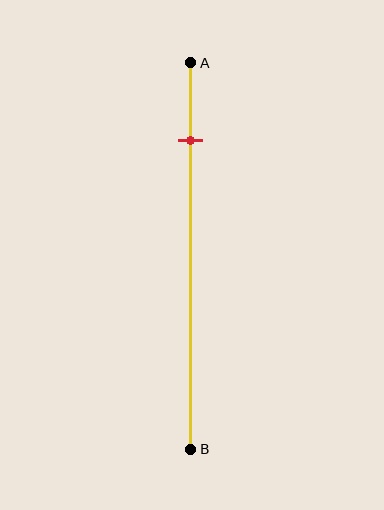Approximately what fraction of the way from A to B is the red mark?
The red mark is approximately 20% of the way from A to B.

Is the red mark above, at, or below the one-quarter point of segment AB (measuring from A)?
The red mark is above the one-quarter point of segment AB.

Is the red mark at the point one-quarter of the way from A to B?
No, the mark is at about 20% from A, not at the 25% one-quarter point.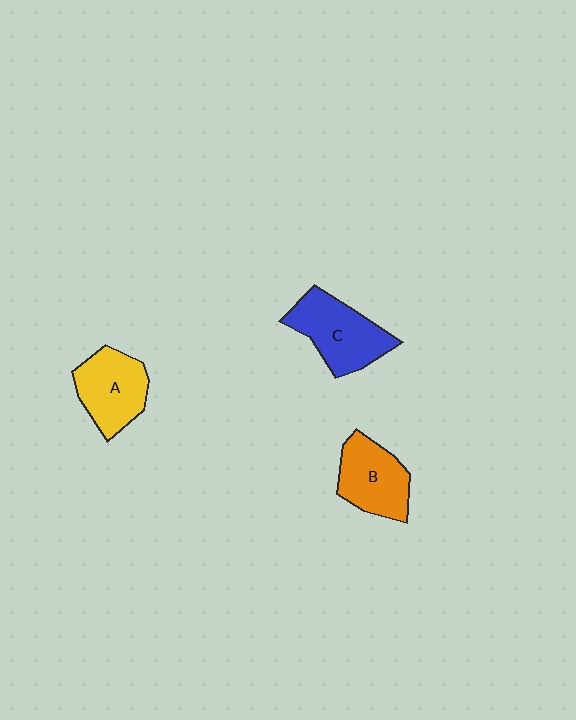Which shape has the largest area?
Shape C (blue).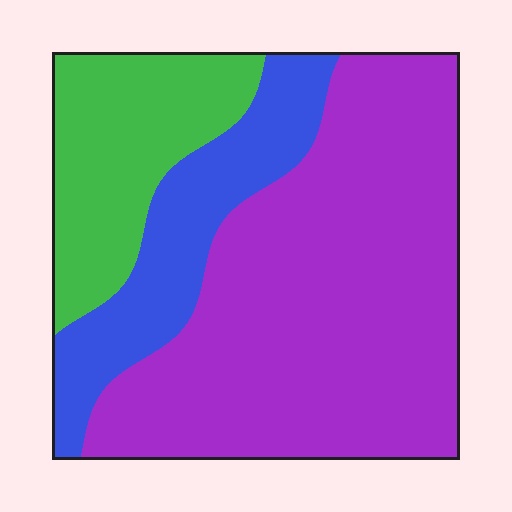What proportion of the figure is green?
Green takes up about one fifth (1/5) of the figure.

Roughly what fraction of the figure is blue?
Blue takes up less than a quarter of the figure.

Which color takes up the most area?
Purple, at roughly 60%.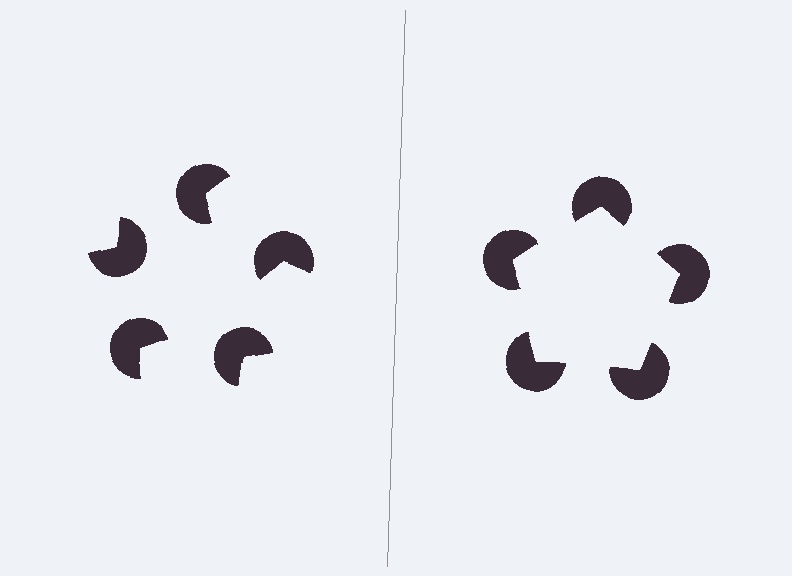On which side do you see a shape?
An illusory pentagon appears on the right side. On the left side the wedge cuts are rotated, so no coherent shape forms.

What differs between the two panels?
The pac-man discs are positioned identically on both sides; only the wedge orientations differ. On the right they align to a pentagon; on the left they are misaligned.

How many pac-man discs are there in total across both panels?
10 — 5 on each side.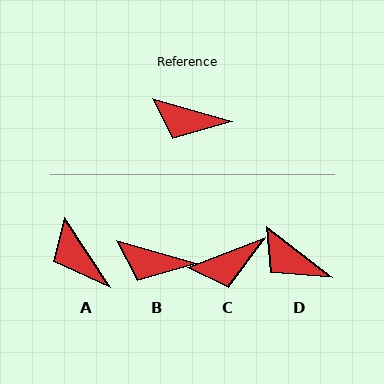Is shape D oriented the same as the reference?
No, it is off by about 21 degrees.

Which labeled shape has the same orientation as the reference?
B.